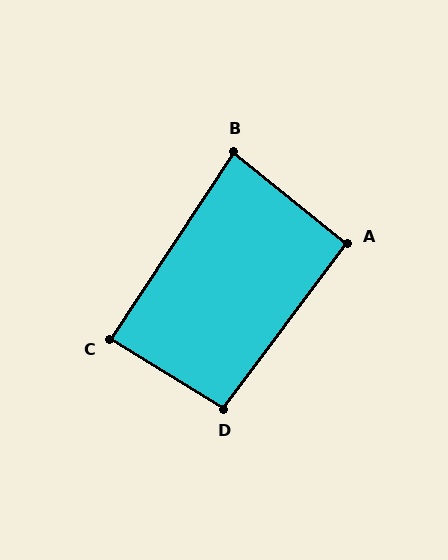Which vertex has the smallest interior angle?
B, at approximately 85 degrees.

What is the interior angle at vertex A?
Approximately 92 degrees (approximately right).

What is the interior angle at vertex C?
Approximately 88 degrees (approximately right).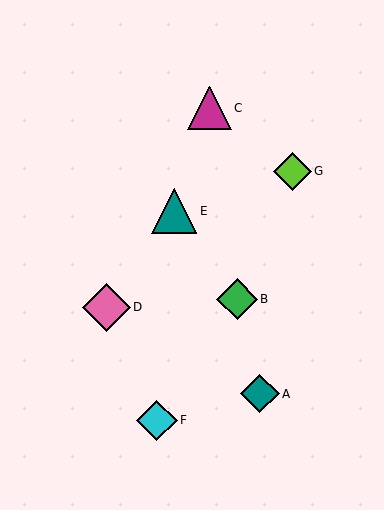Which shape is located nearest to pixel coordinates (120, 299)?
The pink diamond (labeled D) at (106, 307) is nearest to that location.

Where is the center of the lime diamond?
The center of the lime diamond is at (292, 171).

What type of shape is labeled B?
Shape B is a green diamond.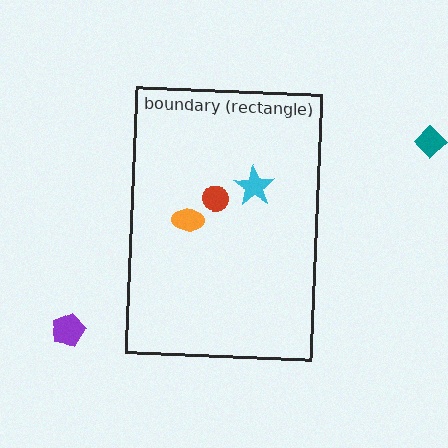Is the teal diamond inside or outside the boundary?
Outside.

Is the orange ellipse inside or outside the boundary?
Inside.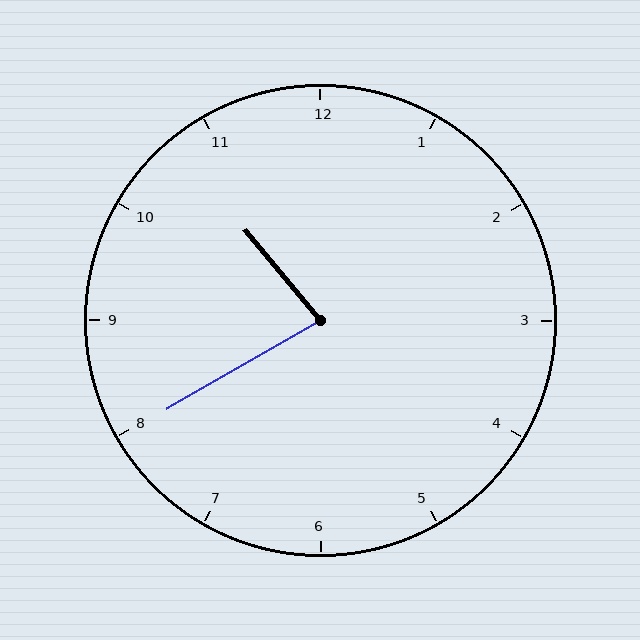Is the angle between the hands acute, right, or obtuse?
It is acute.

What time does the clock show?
10:40.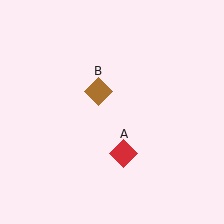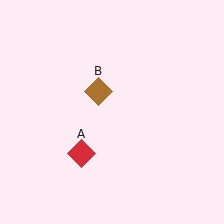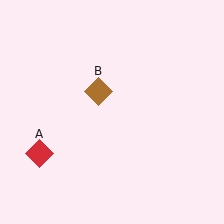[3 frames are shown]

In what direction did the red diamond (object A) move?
The red diamond (object A) moved left.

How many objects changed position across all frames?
1 object changed position: red diamond (object A).